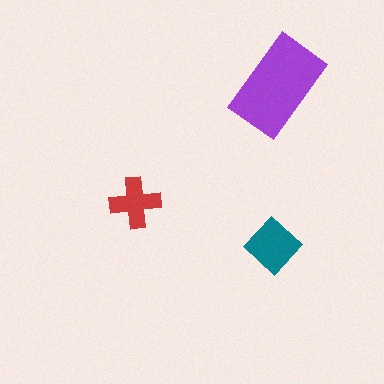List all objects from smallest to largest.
The red cross, the teal diamond, the purple rectangle.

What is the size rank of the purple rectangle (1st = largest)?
1st.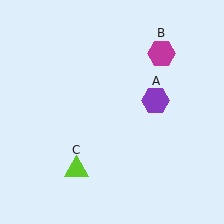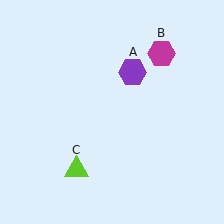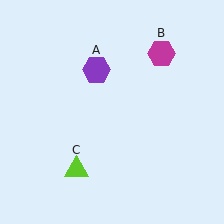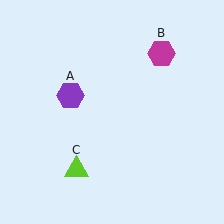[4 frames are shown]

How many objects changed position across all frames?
1 object changed position: purple hexagon (object A).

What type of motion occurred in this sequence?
The purple hexagon (object A) rotated counterclockwise around the center of the scene.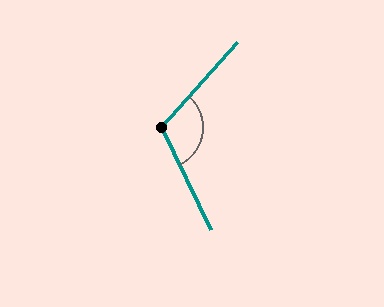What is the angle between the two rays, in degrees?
Approximately 112 degrees.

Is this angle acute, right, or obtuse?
It is obtuse.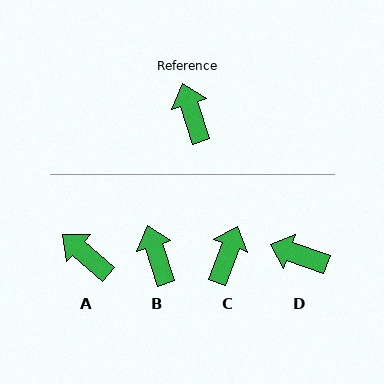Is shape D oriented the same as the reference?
No, it is off by about 53 degrees.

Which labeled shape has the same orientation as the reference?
B.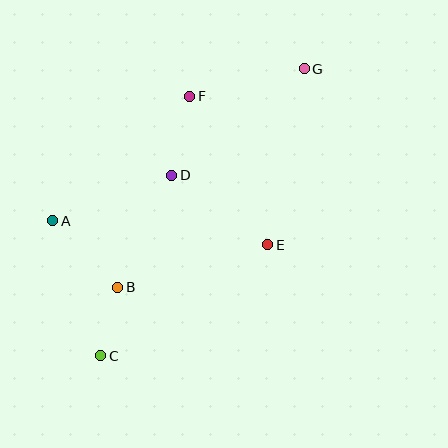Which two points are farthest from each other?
Points C and G are farthest from each other.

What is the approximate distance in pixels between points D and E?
The distance between D and E is approximately 119 pixels.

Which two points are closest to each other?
Points B and C are closest to each other.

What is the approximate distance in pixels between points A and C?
The distance between A and C is approximately 143 pixels.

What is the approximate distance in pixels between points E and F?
The distance between E and F is approximately 168 pixels.